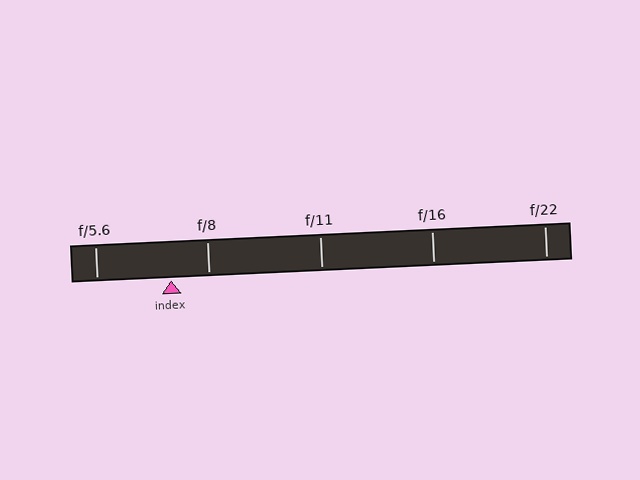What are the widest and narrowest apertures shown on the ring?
The widest aperture shown is f/5.6 and the narrowest is f/22.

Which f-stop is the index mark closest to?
The index mark is closest to f/8.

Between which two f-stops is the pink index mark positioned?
The index mark is between f/5.6 and f/8.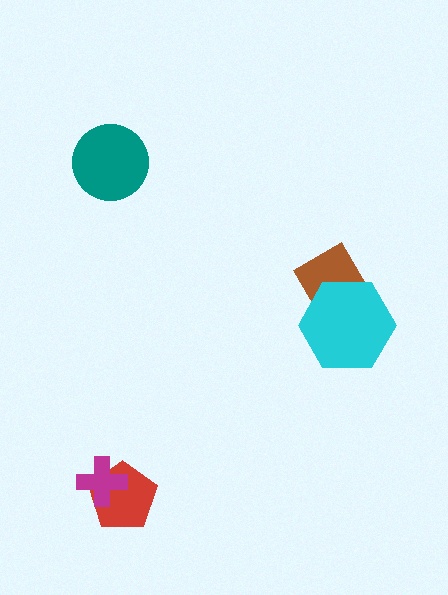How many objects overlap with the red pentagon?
1 object overlaps with the red pentagon.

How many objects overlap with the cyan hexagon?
1 object overlaps with the cyan hexagon.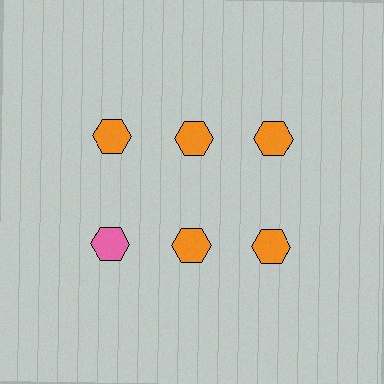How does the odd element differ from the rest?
It has a different color: pink instead of orange.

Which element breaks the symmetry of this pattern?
The pink hexagon in the second row, leftmost column breaks the symmetry. All other shapes are orange hexagons.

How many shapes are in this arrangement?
There are 6 shapes arranged in a grid pattern.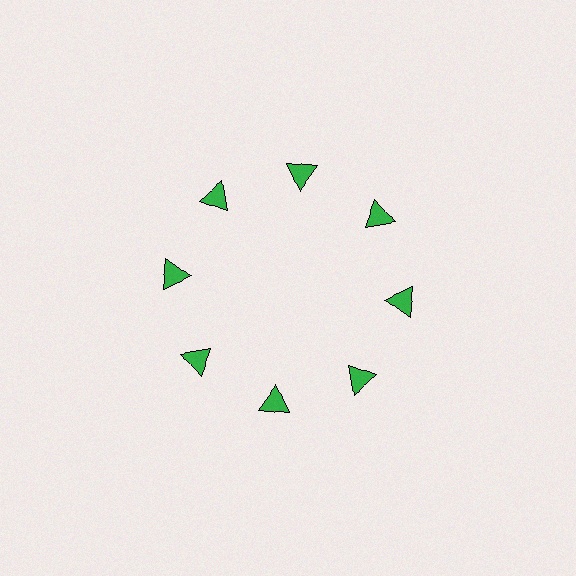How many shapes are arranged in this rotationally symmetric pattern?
There are 8 shapes, arranged in 8 groups of 1.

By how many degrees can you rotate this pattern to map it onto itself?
The pattern maps onto itself every 45 degrees of rotation.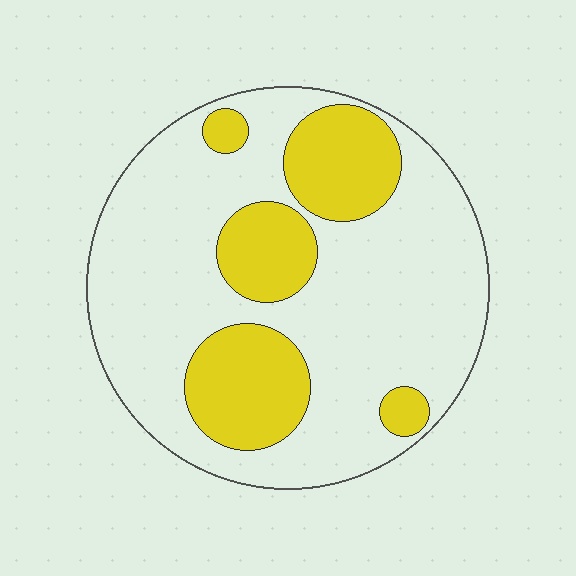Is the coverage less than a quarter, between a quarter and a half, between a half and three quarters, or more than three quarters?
Between a quarter and a half.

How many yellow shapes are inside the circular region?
5.